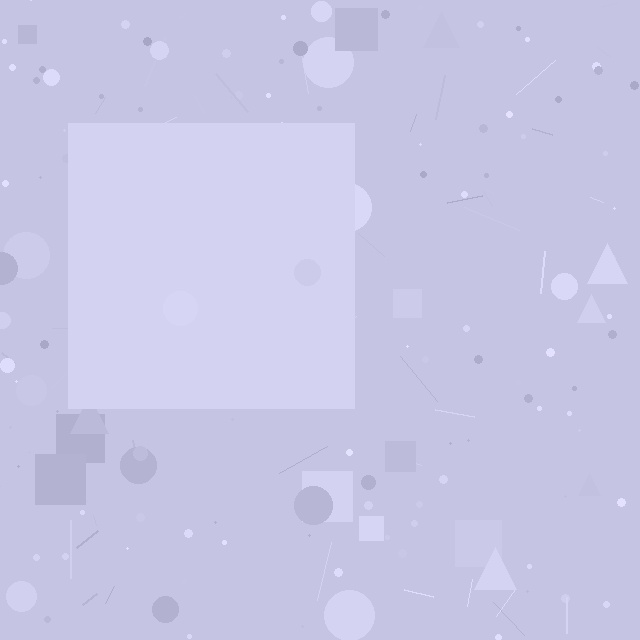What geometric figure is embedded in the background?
A square is embedded in the background.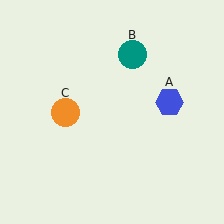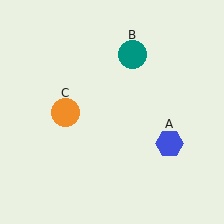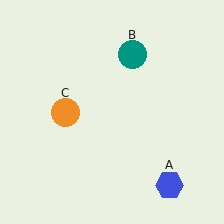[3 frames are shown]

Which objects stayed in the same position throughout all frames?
Teal circle (object B) and orange circle (object C) remained stationary.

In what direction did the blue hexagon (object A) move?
The blue hexagon (object A) moved down.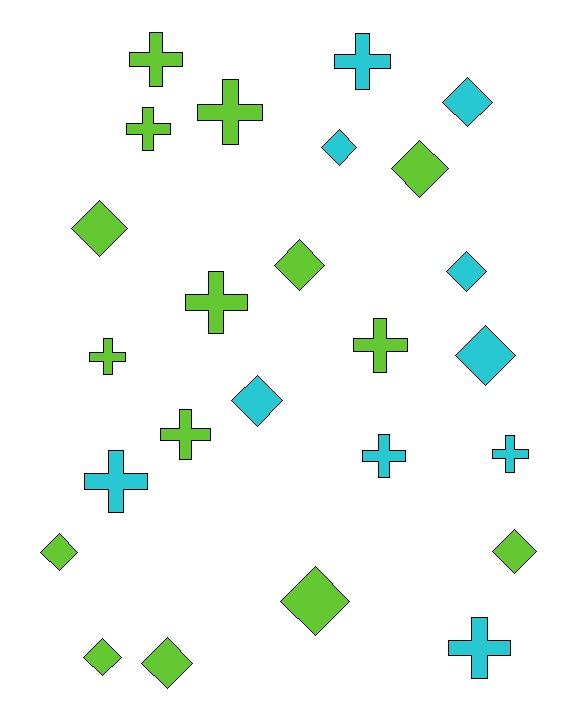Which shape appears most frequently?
Diamond, with 13 objects.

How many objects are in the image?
There are 25 objects.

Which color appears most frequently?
Lime, with 15 objects.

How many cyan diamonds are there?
There are 5 cyan diamonds.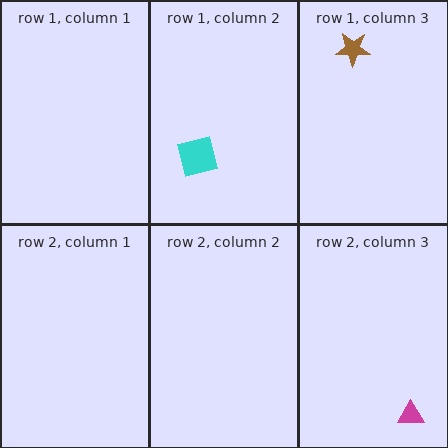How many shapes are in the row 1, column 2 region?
1.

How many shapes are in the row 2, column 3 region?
1.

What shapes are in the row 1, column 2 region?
The cyan square.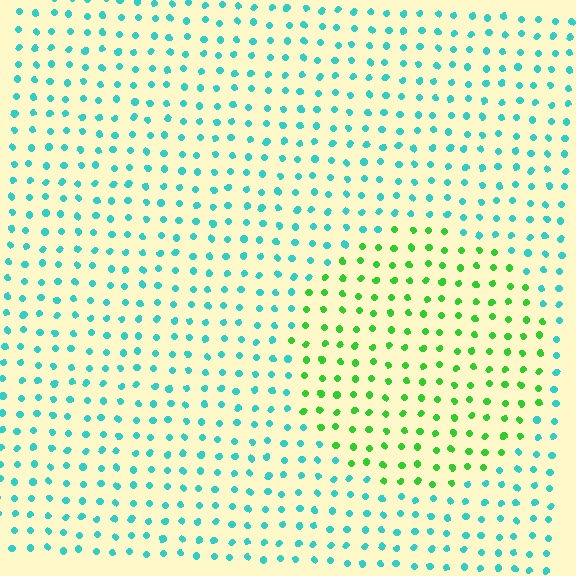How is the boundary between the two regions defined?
The boundary is defined purely by a slight shift in hue (about 56 degrees). Spacing, size, and orientation are identical on both sides.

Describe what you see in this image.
The image is filled with small cyan elements in a uniform arrangement. A circle-shaped region is visible where the elements are tinted to a slightly different hue, forming a subtle color boundary.